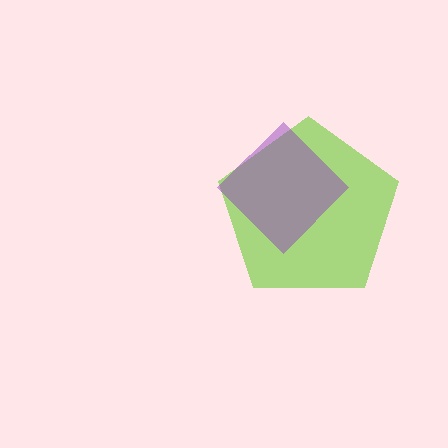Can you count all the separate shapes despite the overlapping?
Yes, there are 2 separate shapes.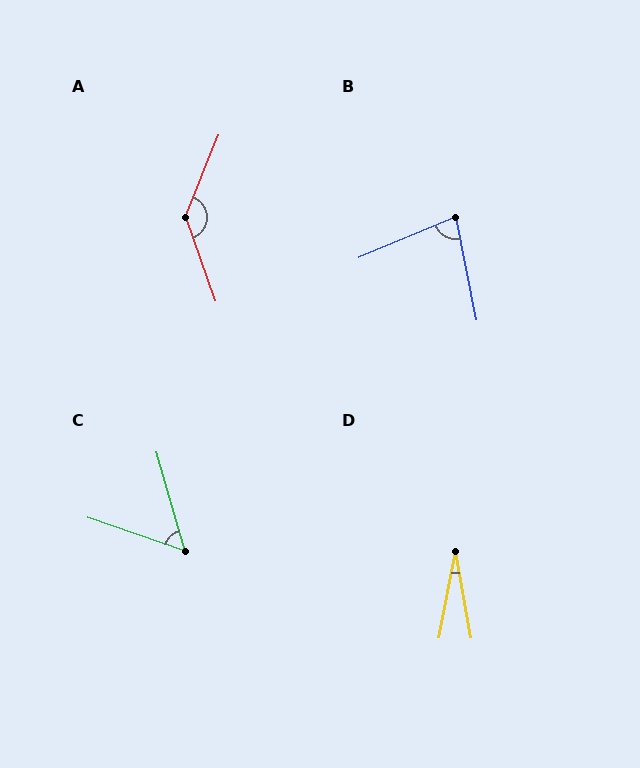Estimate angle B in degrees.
Approximately 78 degrees.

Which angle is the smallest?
D, at approximately 21 degrees.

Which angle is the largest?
A, at approximately 139 degrees.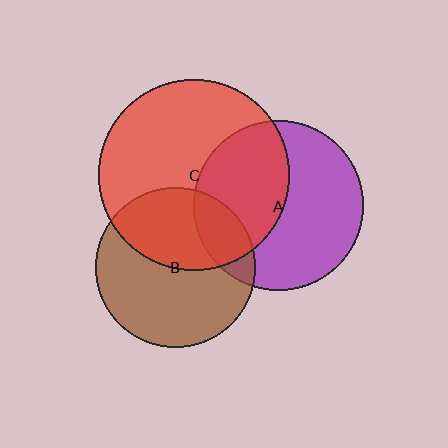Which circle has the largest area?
Circle C (red).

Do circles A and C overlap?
Yes.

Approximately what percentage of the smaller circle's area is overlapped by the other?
Approximately 45%.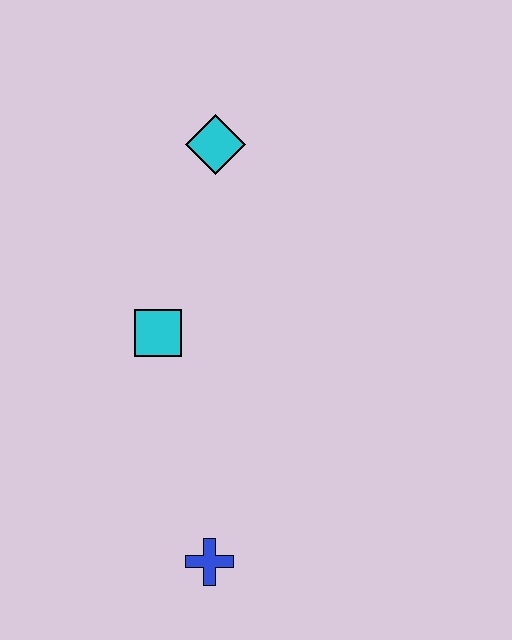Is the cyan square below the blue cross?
No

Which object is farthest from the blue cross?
The cyan diamond is farthest from the blue cross.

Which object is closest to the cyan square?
The cyan diamond is closest to the cyan square.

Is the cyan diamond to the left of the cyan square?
No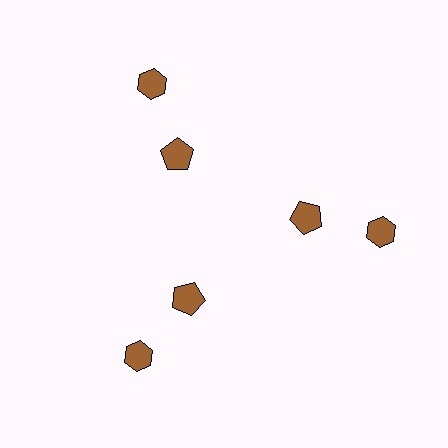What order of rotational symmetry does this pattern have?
This pattern has 3-fold rotational symmetry.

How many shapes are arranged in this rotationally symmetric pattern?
There are 6 shapes, arranged in 3 groups of 2.